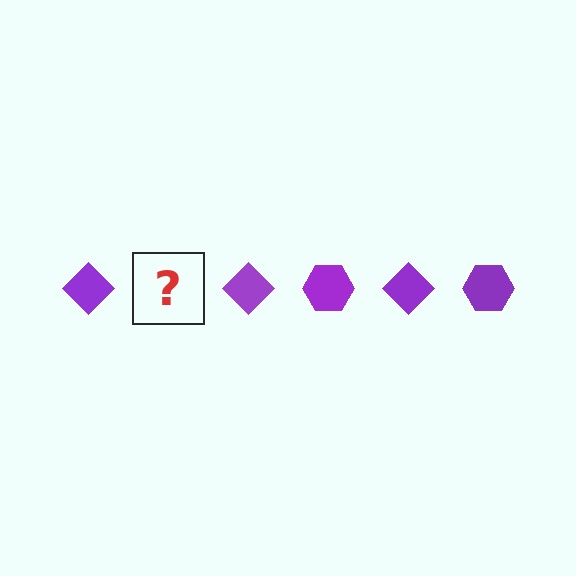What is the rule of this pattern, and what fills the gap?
The rule is that the pattern cycles through diamond, hexagon shapes in purple. The gap should be filled with a purple hexagon.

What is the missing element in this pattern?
The missing element is a purple hexagon.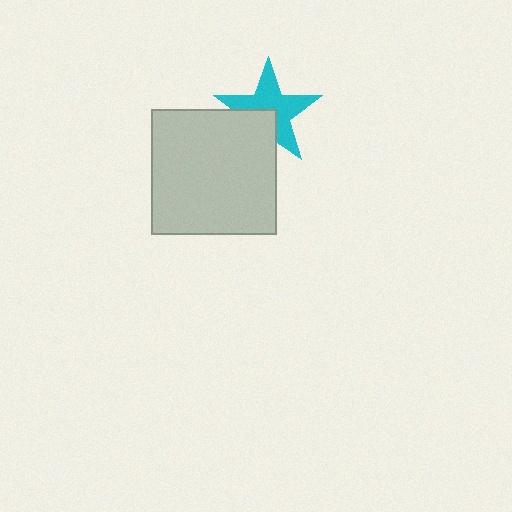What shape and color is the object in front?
The object in front is a light gray square.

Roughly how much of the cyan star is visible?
Most of it is visible (roughly 66%).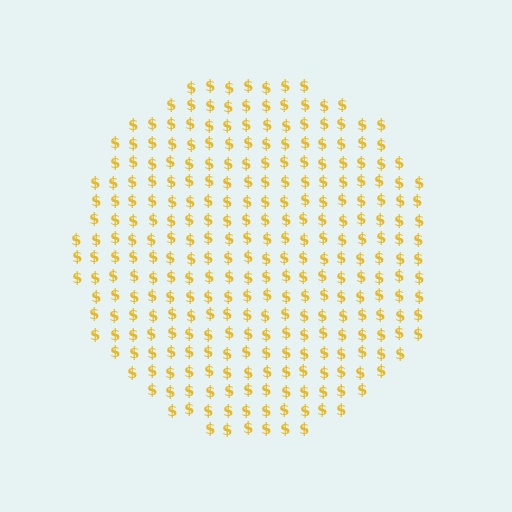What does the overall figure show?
The overall figure shows a circle.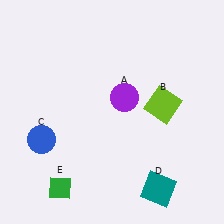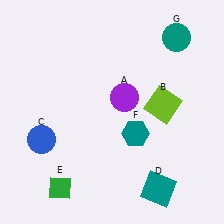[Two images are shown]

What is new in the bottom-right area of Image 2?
A teal hexagon (F) was added in the bottom-right area of Image 2.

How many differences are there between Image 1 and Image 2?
There are 2 differences between the two images.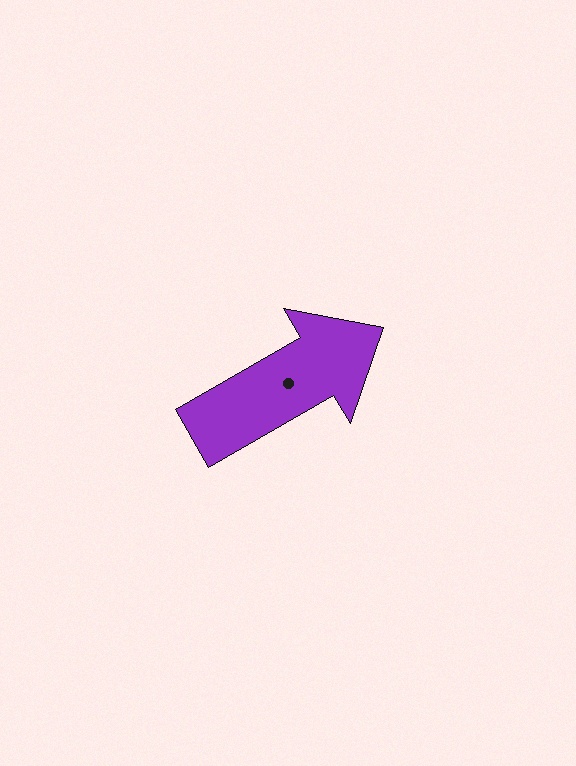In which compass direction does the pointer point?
Northeast.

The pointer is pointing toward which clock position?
Roughly 2 o'clock.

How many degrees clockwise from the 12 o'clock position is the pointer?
Approximately 60 degrees.